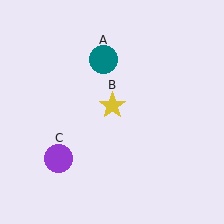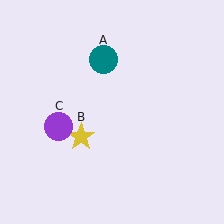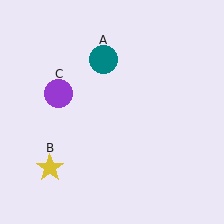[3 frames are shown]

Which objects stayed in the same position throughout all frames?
Teal circle (object A) remained stationary.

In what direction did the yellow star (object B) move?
The yellow star (object B) moved down and to the left.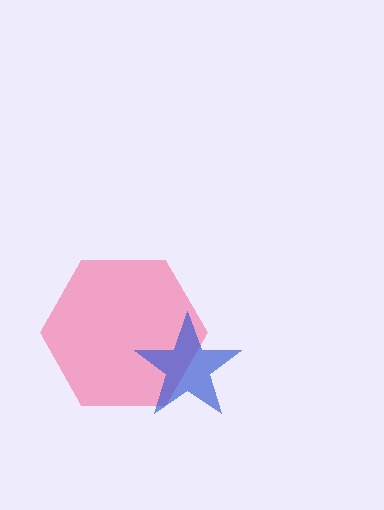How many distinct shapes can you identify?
There are 2 distinct shapes: a pink hexagon, a blue star.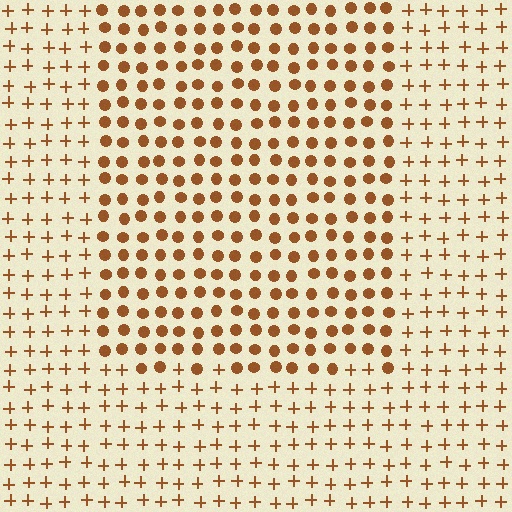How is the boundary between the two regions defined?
The boundary is defined by a change in element shape: circles inside vs. plus signs outside. All elements share the same color and spacing.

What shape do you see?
I see a rectangle.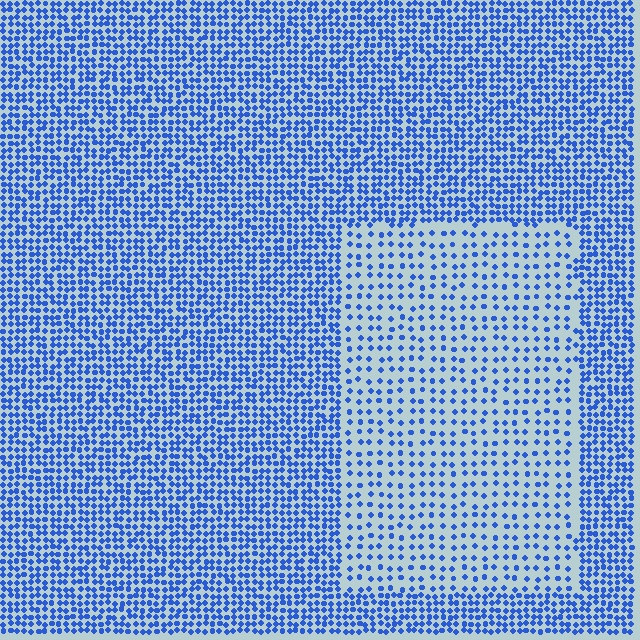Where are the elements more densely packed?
The elements are more densely packed outside the rectangle boundary.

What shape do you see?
I see a rectangle.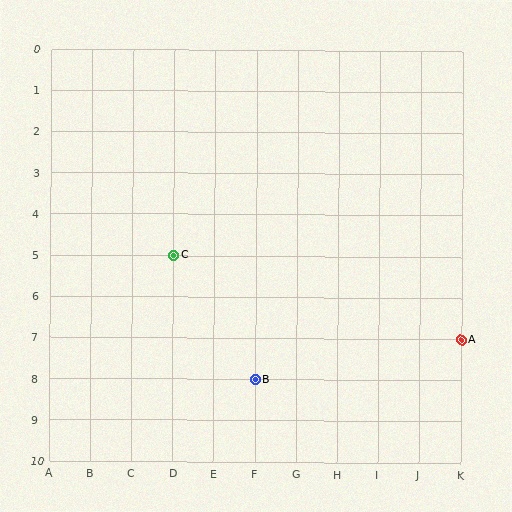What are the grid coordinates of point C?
Point C is at grid coordinates (D, 5).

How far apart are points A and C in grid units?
Points A and C are 7 columns and 2 rows apart (about 7.3 grid units diagonally).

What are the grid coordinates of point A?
Point A is at grid coordinates (K, 7).